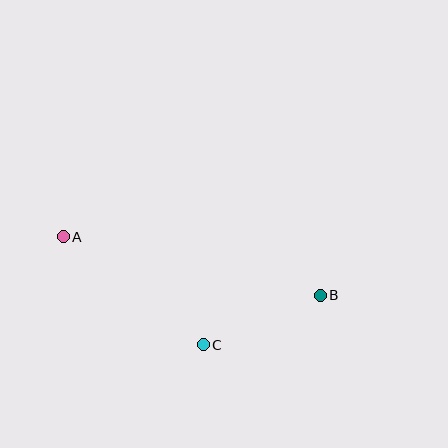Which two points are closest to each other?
Points B and C are closest to each other.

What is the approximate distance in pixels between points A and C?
The distance between A and C is approximately 177 pixels.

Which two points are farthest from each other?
Points A and B are farthest from each other.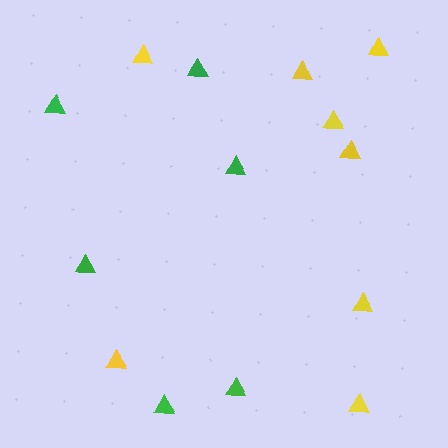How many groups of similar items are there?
There are 2 groups: one group of green triangles (6) and one group of yellow triangles (8).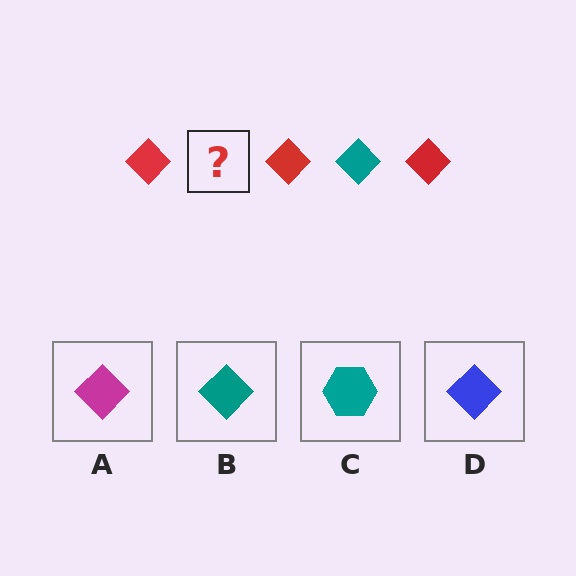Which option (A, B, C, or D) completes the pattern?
B.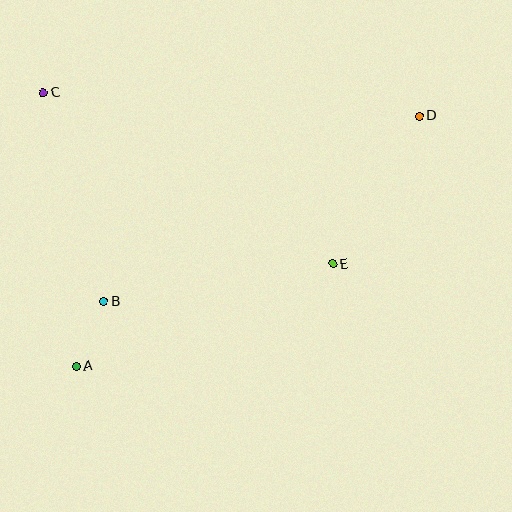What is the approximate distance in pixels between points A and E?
The distance between A and E is approximately 276 pixels.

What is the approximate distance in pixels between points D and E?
The distance between D and E is approximately 171 pixels.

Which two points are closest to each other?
Points A and B are closest to each other.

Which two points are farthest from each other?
Points A and D are farthest from each other.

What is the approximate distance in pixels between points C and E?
The distance between C and E is approximately 336 pixels.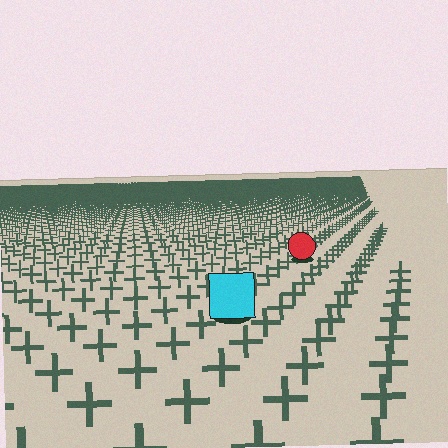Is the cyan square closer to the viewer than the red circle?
Yes. The cyan square is closer — you can tell from the texture gradient: the ground texture is coarser near it.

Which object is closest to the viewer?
The cyan square is closest. The texture marks near it are larger and more spread out.